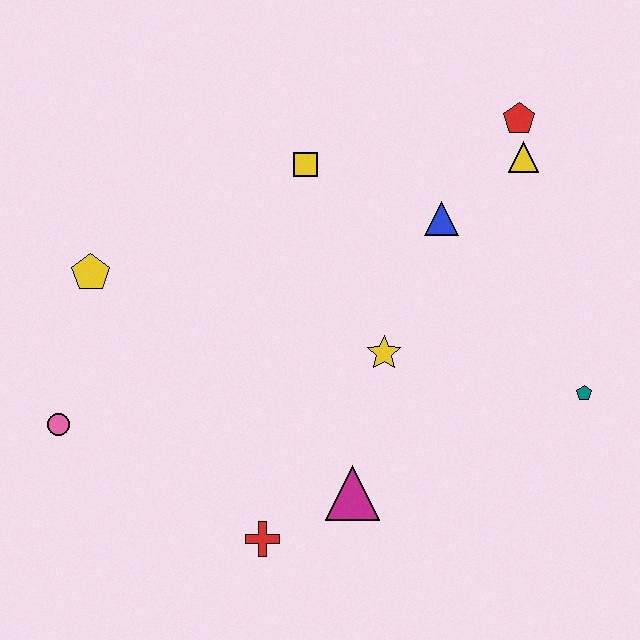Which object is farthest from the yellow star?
The pink circle is farthest from the yellow star.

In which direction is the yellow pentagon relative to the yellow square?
The yellow pentagon is to the left of the yellow square.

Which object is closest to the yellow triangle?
The red pentagon is closest to the yellow triangle.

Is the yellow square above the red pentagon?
No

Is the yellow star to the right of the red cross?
Yes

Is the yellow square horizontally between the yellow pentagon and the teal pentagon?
Yes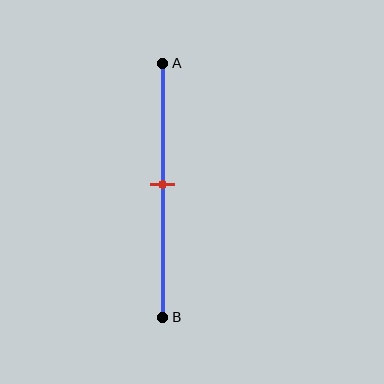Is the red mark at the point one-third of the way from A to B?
No, the mark is at about 50% from A, not at the 33% one-third point.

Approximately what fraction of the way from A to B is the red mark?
The red mark is approximately 50% of the way from A to B.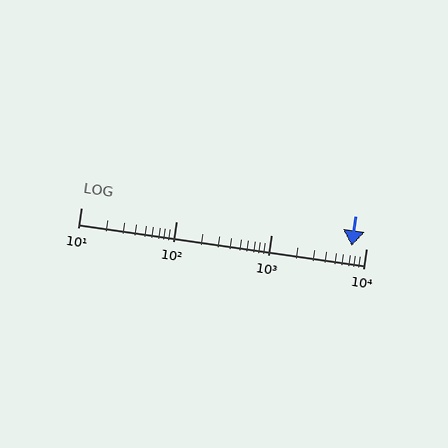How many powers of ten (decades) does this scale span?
The scale spans 3 decades, from 10 to 10000.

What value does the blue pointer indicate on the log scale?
The pointer indicates approximately 7000.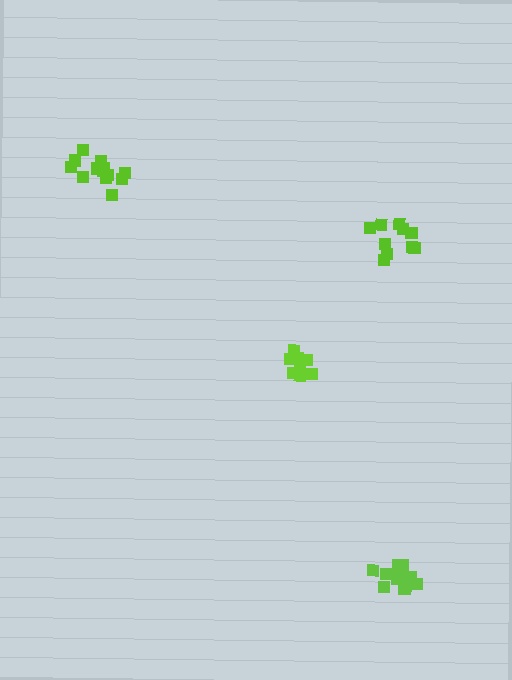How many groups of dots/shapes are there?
There are 4 groups.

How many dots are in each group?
Group 1: 10 dots, Group 2: 14 dots, Group 3: 15 dots, Group 4: 9 dots (48 total).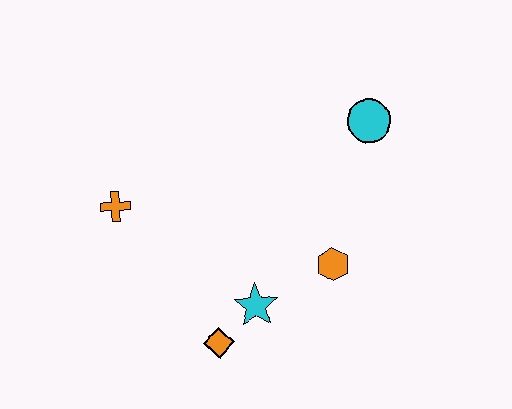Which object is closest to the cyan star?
The orange diamond is closest to the cyan star.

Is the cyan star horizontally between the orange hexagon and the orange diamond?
Yes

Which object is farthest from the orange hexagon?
The orange cross is farthest from the orange hexagon.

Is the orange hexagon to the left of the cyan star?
No